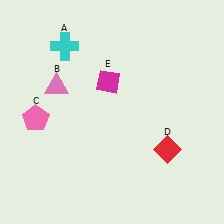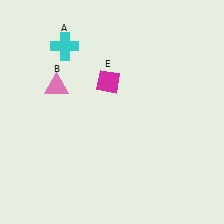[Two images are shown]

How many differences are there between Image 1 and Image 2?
There are 2 differences between the two images.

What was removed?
The pink pentagon (C), the red diamond (D) were removed in Image 2.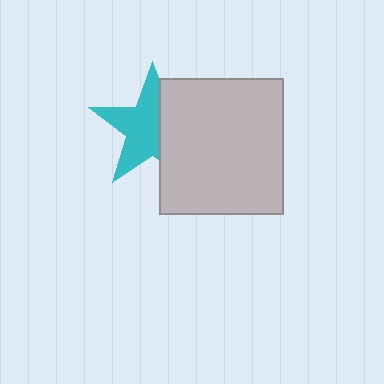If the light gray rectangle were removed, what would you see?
You would see the complete cyan star.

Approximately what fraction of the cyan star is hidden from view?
Roughly 38% of the cyan star is hidden behind the light gray rectangle.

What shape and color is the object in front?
The object in front is a light gray rectangle.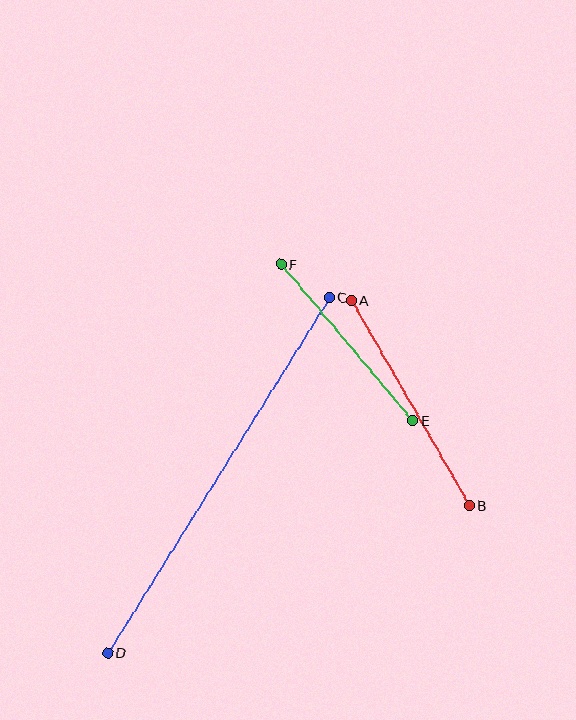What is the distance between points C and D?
The distance is approximately 419 pixels.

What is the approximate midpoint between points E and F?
The midpoint is at approximately (347, 342) pixels.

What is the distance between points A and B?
The distance is approximately 237 pixels.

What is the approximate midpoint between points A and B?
The midpoint is at approximately (410, 403) pixels.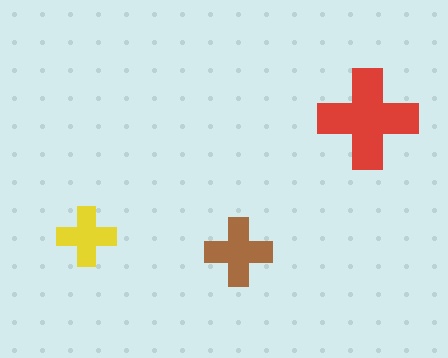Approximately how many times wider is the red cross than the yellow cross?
About 1.5 times wider.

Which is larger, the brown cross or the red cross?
The red one.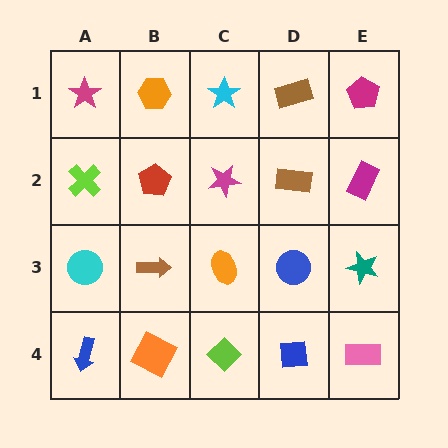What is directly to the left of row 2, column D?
A magenta star.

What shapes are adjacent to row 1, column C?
A magenta star (row 2, column C), an orange hexagon (row 1, column B), a brown rectangle (row 1, column D).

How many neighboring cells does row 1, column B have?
3.